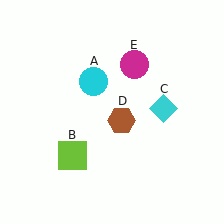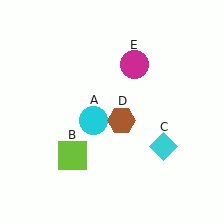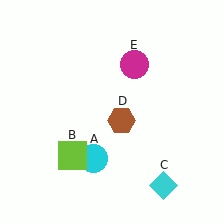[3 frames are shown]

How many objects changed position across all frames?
2 objects changed position: cyan circle (object A), cyan diamond (object C).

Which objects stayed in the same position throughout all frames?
Lime square (object B) and brown hexagon (object D) and magenta circle (object E) remained stationary.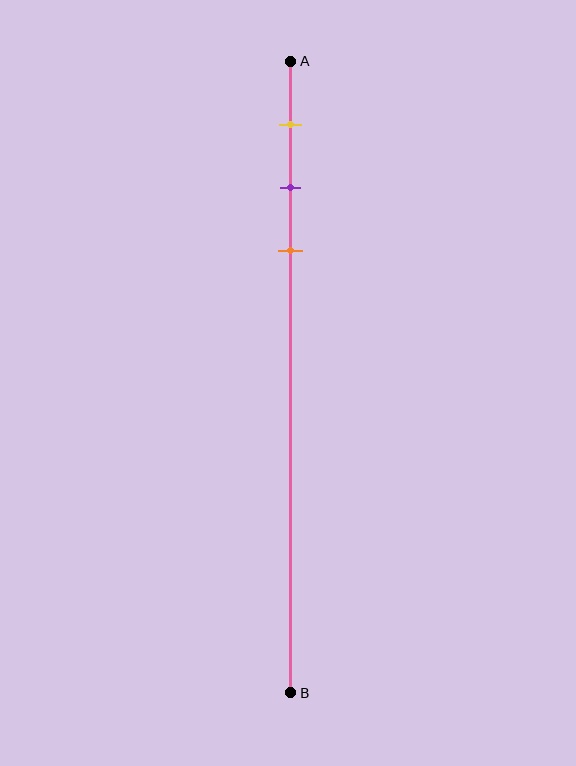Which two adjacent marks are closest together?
The purple and orange marks are the closest adjacent pair.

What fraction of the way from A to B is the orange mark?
The orange mark is approximately 30% (0.3) of the way from A to B.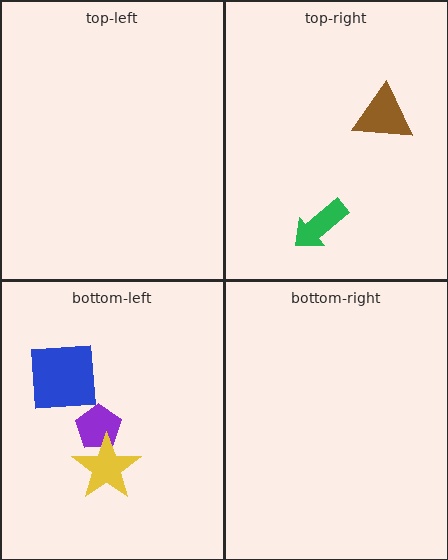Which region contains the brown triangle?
The top-right region.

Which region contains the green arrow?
The top-right region.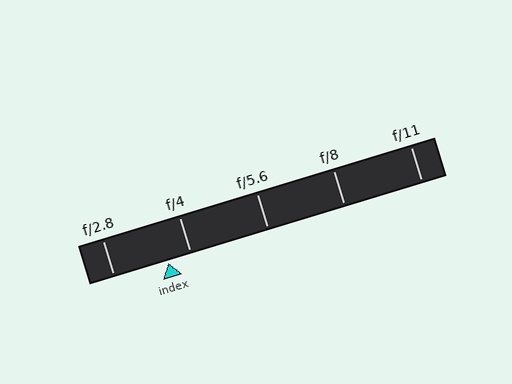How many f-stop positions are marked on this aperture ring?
There are 5 f-stop positions marked.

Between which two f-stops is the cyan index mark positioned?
The index mark is between f/2.8 and f/4.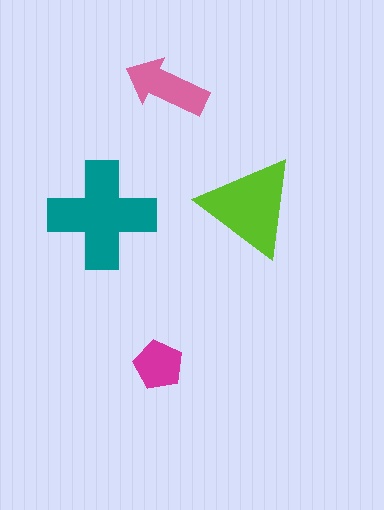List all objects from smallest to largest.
The magenta pentagon, the pink arrow, the lime triangle, the teal cross.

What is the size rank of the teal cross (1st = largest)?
1st.